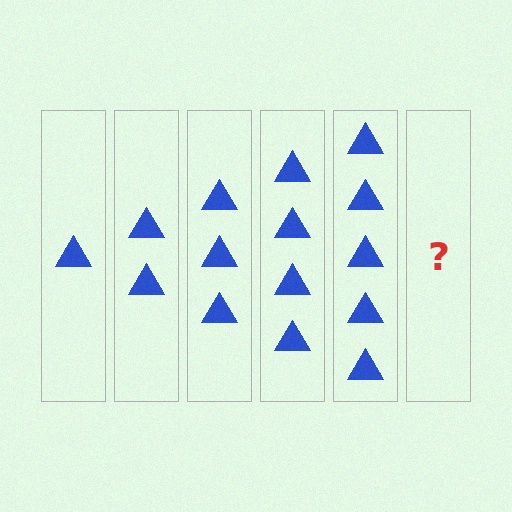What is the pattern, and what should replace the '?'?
The pattern is that each step adds one more triangle. The '?' should be 6 triangles.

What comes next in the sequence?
The next element should be 6 triangles.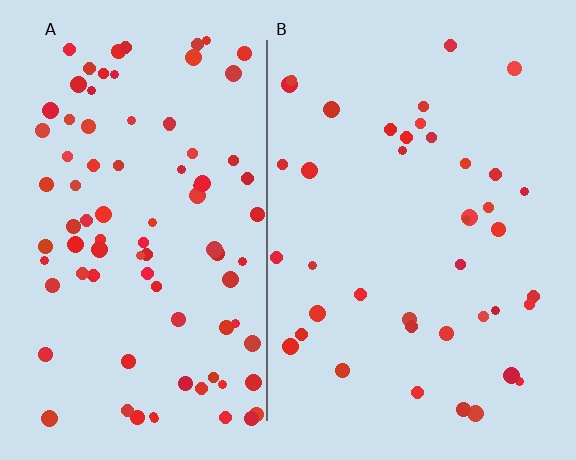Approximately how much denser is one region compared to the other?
Approximately 2.2× — region A over region B.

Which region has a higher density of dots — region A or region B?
A (the left).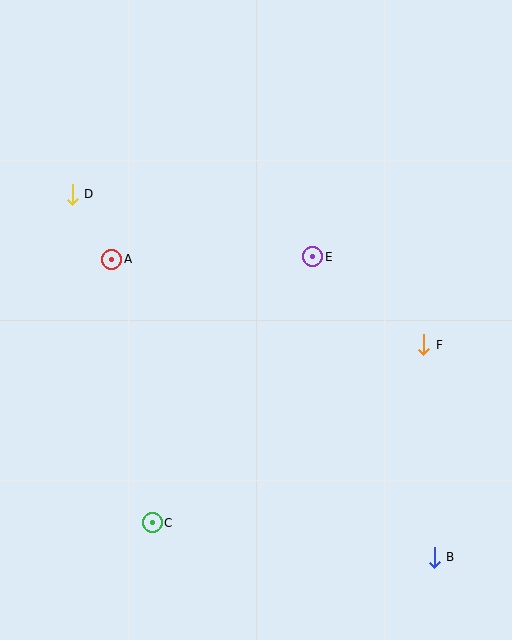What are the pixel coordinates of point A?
Point A is at (112, 259).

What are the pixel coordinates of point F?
Point F is at (424, 345).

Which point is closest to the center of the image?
Point E at (313, 257) is closest to the center.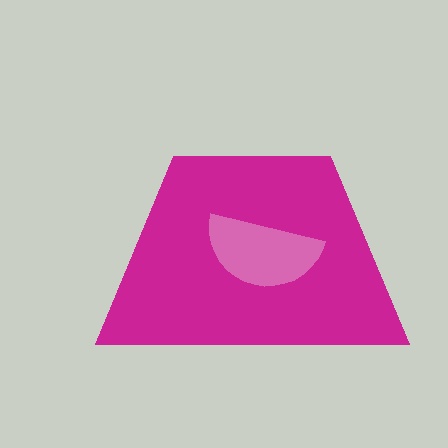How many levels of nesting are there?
2.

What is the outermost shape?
The magenta trapezoid.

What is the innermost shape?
The pink semicircle.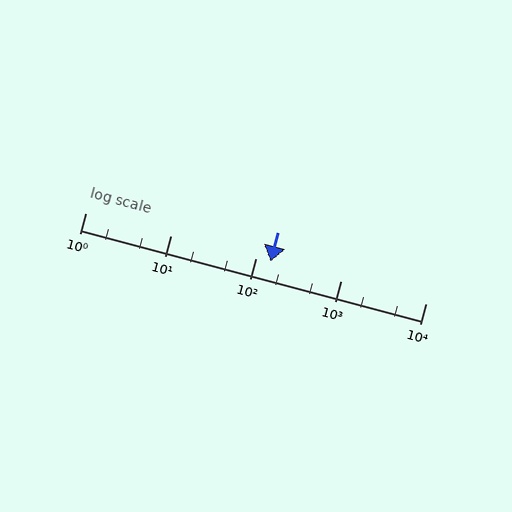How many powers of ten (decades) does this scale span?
The scale spans 4 decades, from 1 to 10000.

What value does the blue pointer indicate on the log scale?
The pointer indicates approximately 150.